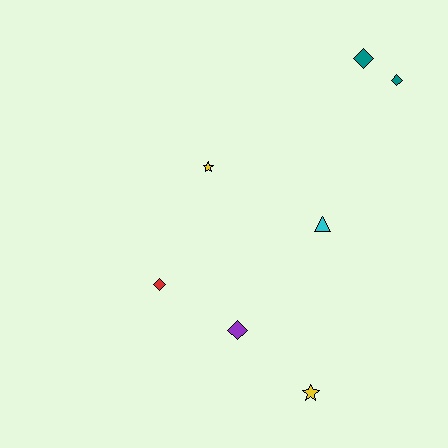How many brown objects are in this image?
There are no brown objects.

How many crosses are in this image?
There are no crosses.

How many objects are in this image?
There are 7 objects.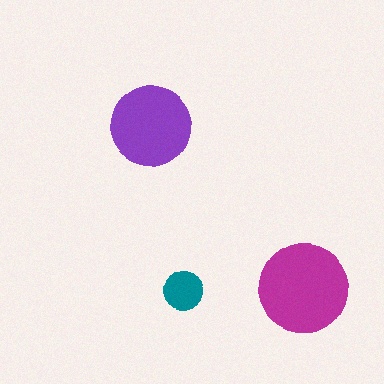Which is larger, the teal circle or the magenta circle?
The magenta one.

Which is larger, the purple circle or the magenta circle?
The magenta one.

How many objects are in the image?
There are 3 objects in the image.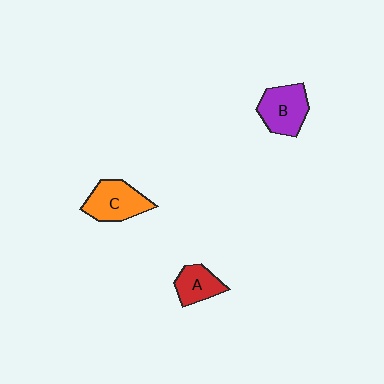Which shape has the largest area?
Shape C (orange).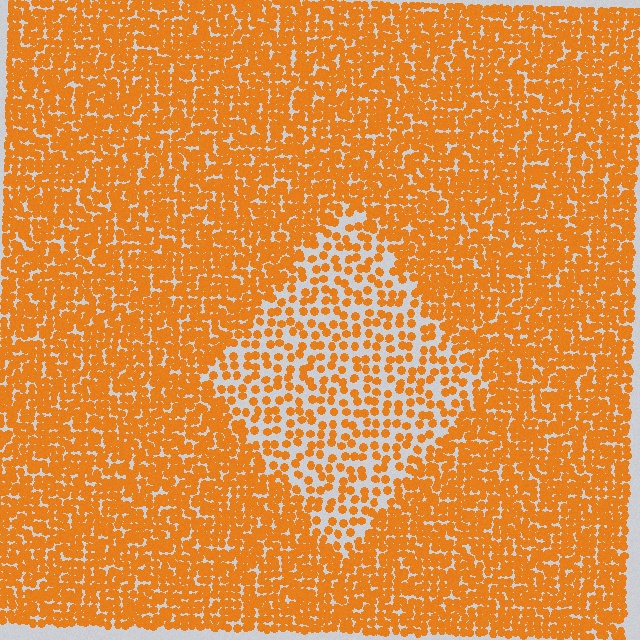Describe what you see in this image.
The image contains small orange elements arranged at two different densities. A diamond-shaped region is visible where the elements are less densely packed than the surrounding area.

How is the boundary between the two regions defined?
The boundary is defined by a change in element density (approximately 2.1x ratio). All elements are the same color, size, and shape.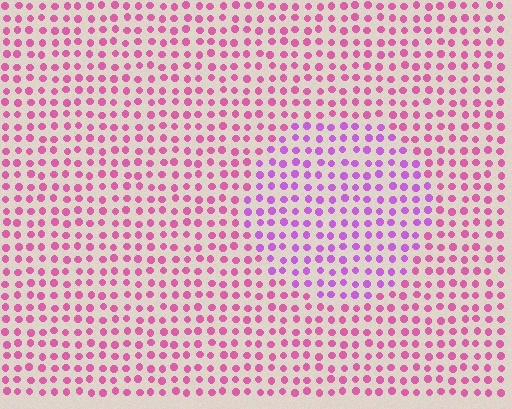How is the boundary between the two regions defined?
The boundary is defined purely by a slight shift in hue (about 34 degrees). Spacing, size, and orientation are identical on both sides.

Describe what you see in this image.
The image is filled with small pink elements in a uniform arrangement. A circle-shaped region is visible where the elements are tinted to a slightly different hue, forming a subtle color boundary.